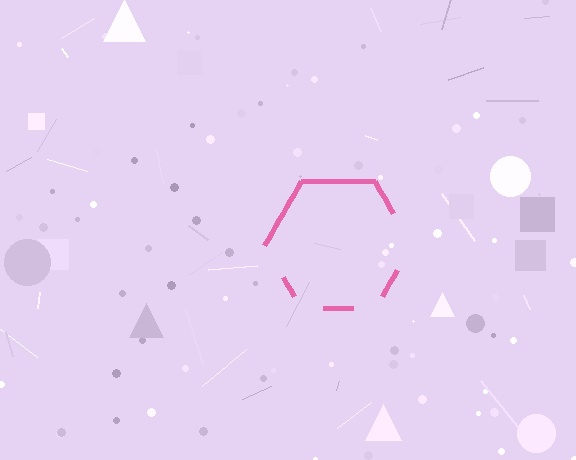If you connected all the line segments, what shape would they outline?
They would outline a hexagon.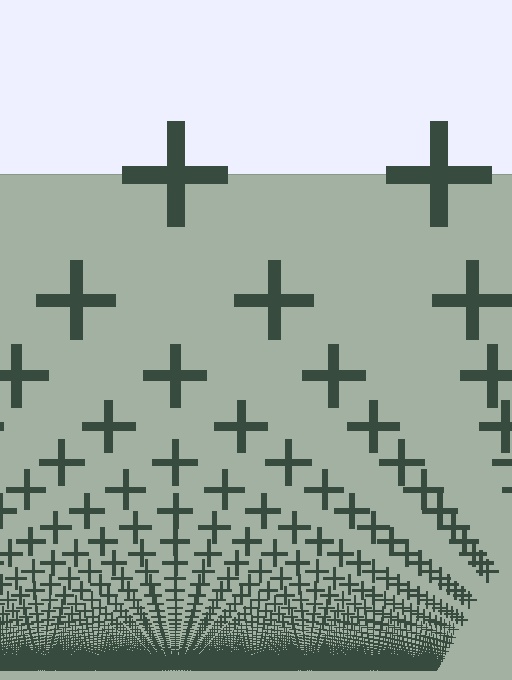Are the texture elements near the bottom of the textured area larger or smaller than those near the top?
Smaller. The gradient is inverted — elements near the bottom are smaller and denser.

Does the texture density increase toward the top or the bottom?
Density increases toward the bottom.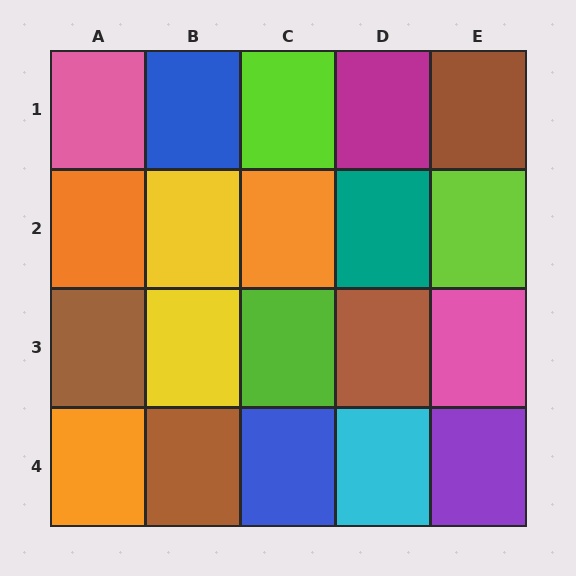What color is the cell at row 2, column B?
Yellow.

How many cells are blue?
2 cells are blue.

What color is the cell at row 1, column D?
Magenta.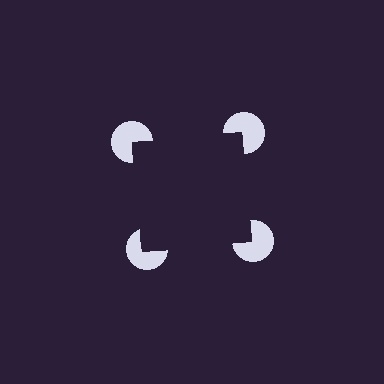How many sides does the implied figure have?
4 sides.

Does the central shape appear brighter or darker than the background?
It typically appears slightly darker than the background, even though no actual brightness change is drawn.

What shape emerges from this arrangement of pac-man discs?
An illusory square — its edges are inferred from the aligned wedge cuts in the pac-man discs, not physically drawn.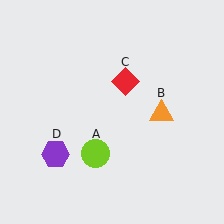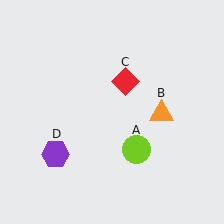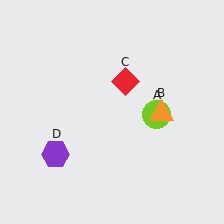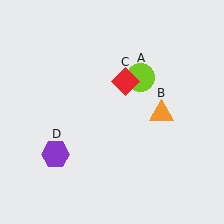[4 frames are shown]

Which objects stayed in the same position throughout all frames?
Orange triangle (object B) and red diamond (object C) and purple hexagon (object D) remained stationary.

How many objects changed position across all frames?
1 object changed position: lime circle (object A).